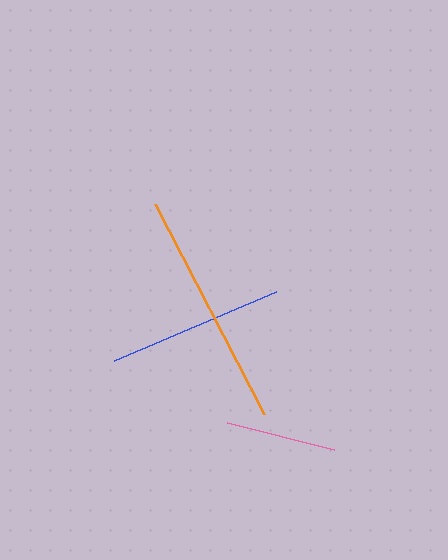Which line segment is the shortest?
The pink line is the shortest at approximately 110 pixels.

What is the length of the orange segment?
The orange segment is approximately 237 pixels long.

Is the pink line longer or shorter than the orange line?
The orange line is longer than the pink line.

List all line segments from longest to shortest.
From longest to shortest: orange, blue, pink.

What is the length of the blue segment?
The blue segment is approximately 176 pixels long.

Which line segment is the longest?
The orange line is the longest at approximately 237 pixels.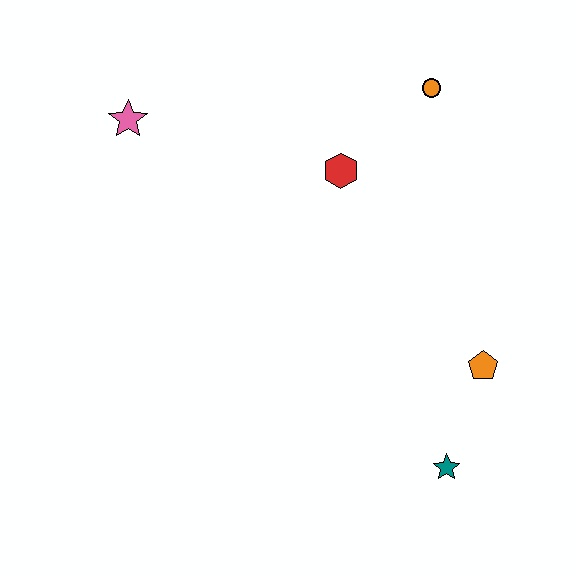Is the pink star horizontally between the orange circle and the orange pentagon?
No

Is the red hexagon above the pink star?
No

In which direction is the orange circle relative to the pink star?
The orange circle is to the right of the pink star.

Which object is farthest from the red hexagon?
The teal star is farthest from the red hexagon.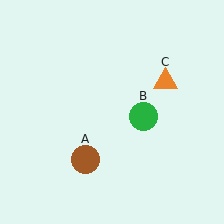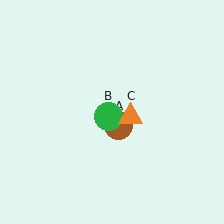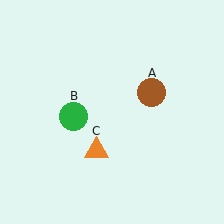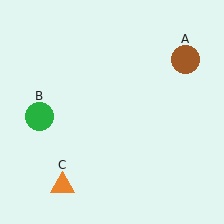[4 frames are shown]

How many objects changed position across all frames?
3 objects changed position: brown circle (object A), green circle (object B), orange triangle (object C).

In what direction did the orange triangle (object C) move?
The orange triangle (object C) moved down and to the left.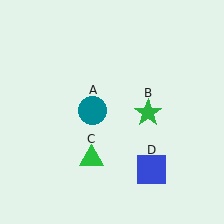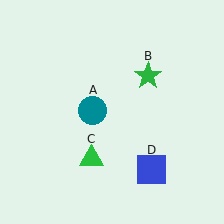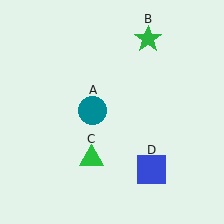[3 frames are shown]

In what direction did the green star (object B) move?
The green star (object B) moved up.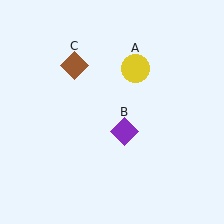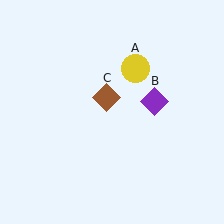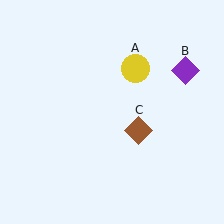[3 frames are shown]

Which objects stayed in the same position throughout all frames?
Yellow circle (object A) remained stationary.